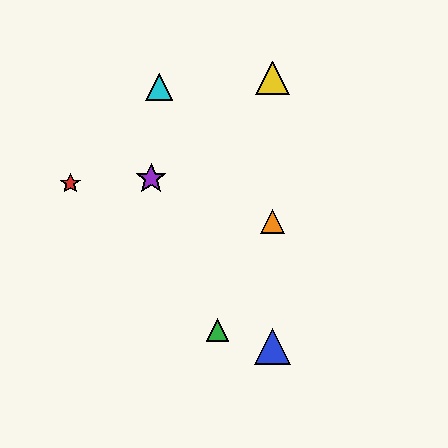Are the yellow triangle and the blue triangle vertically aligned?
Yes, both are at x≈273.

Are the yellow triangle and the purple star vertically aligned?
No, the yellow triangle is at x≈273 and the purple star is at x≈151.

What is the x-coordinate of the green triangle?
The green triangle is at x≈218.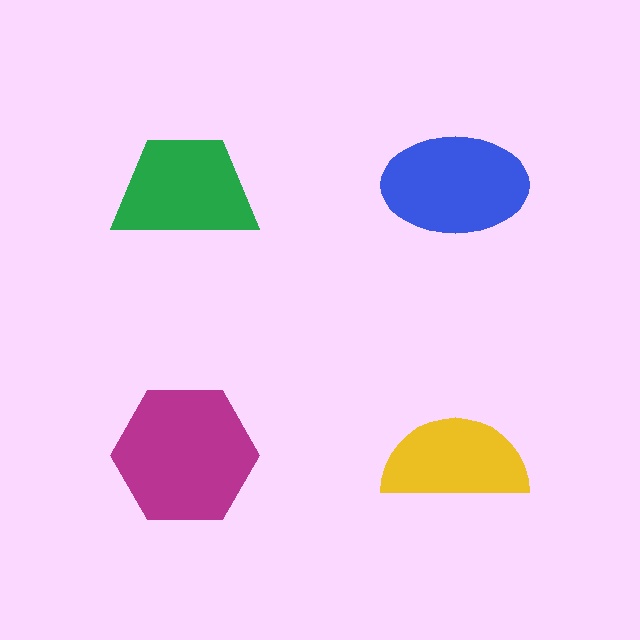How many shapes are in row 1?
2 shapes.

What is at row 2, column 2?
A yellow semicircle.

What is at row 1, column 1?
A green trapezoid.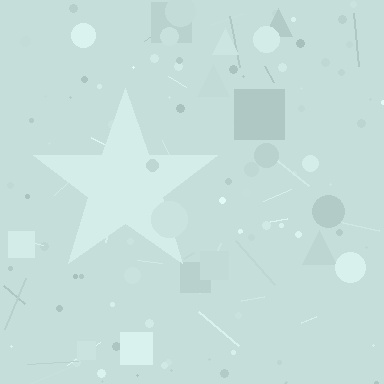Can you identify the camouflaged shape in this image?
The camouflaged shape is a star.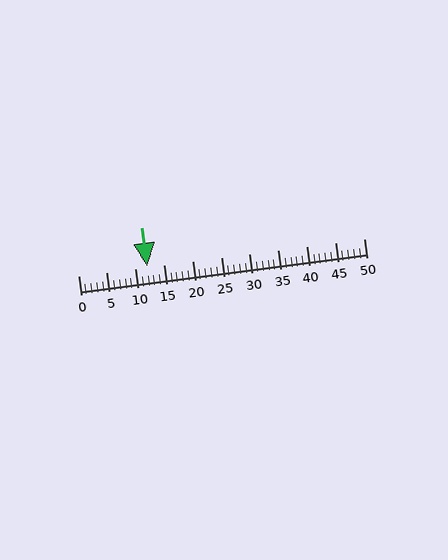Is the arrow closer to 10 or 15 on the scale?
The arrow is closer to 10.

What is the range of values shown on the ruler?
The ruler shows values from 0 to 50.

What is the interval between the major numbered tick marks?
The major tick marks are spaced 5 units apart.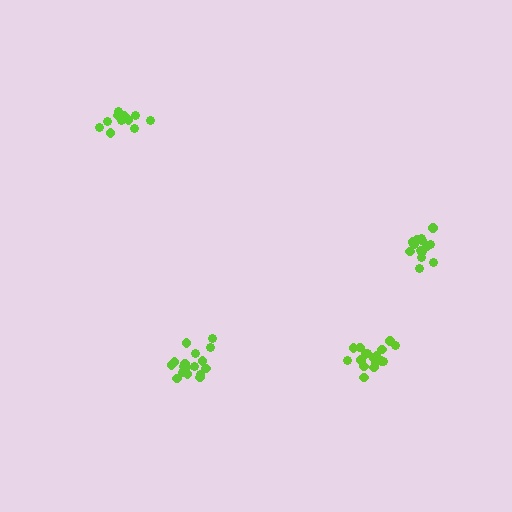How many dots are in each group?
Group 1: 15 dots, Group 2: 17 dots, Group 3: 17 dots, Group 4: 11 dots (60 total).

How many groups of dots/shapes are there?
There are 4 groups.